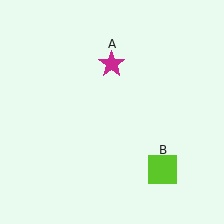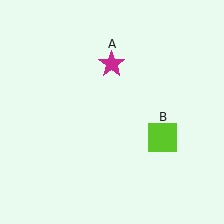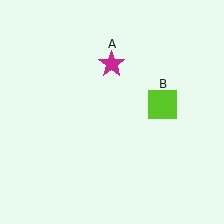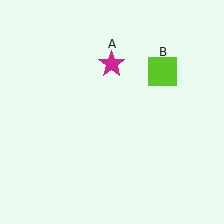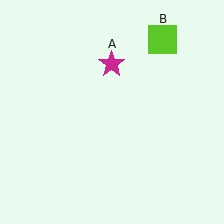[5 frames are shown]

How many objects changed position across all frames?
1 object changed position: lime square (object B).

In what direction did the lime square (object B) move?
The lime square (object B) moved up.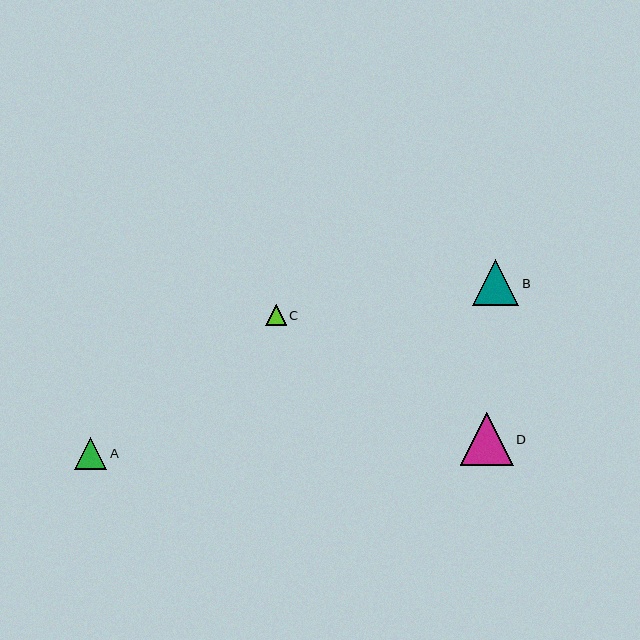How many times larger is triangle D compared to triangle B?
Triangle D is approximately 1.2 times the size of triangle B.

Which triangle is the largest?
Triangle D is the largest with a size of approximately 53 pixels.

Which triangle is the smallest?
Triangle C is the smallest with a size of approximately 21 pixels.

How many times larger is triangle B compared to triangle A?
Triangle B is approximately 1.4 times the size of triangle A.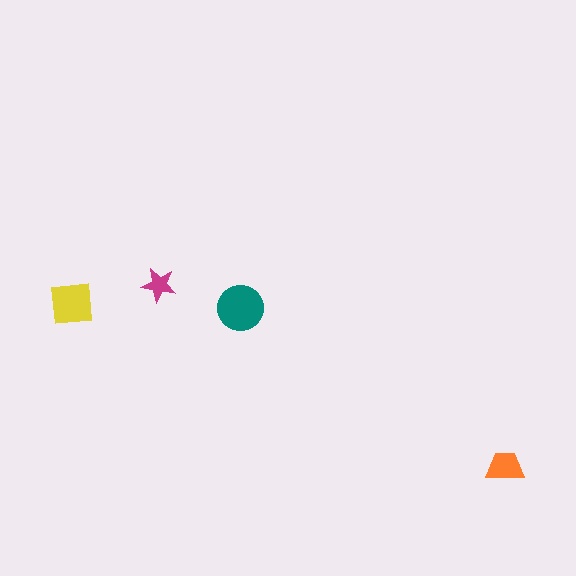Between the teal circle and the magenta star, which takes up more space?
The teal circle.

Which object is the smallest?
The magenta star.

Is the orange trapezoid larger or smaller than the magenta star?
Larger.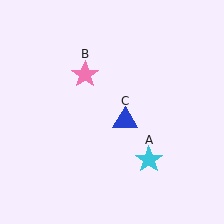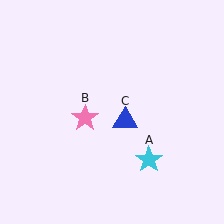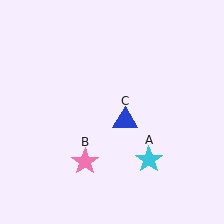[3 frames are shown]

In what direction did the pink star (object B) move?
The pink star (object B) moved down.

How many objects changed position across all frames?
1 object changed position: pink star (object B).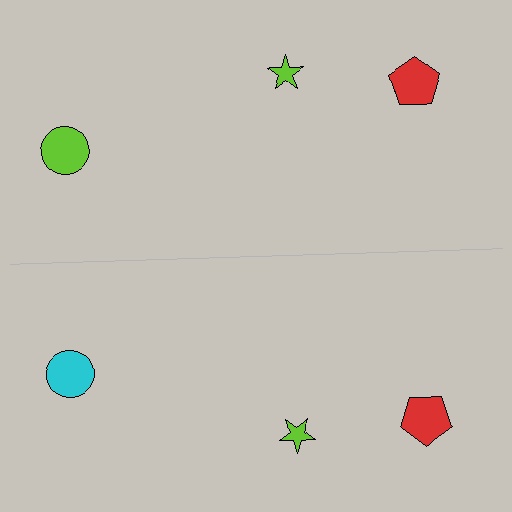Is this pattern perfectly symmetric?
No, the pattern is not perfectly symmetric. The cyan circle on the bottom side breaks the symmetry — its mirror counterpart is lime.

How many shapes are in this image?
There are 6 shapes in this image.